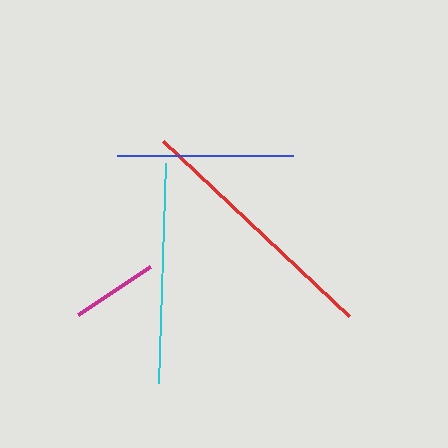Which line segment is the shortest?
The magenta line is the shortest at approximately 86 pixels.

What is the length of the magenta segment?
The magenta segment is approximately 86 pixels long.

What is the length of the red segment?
The red segment is approximately 256 pixels long.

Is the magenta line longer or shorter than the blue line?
The blue line is longer than the magenta line.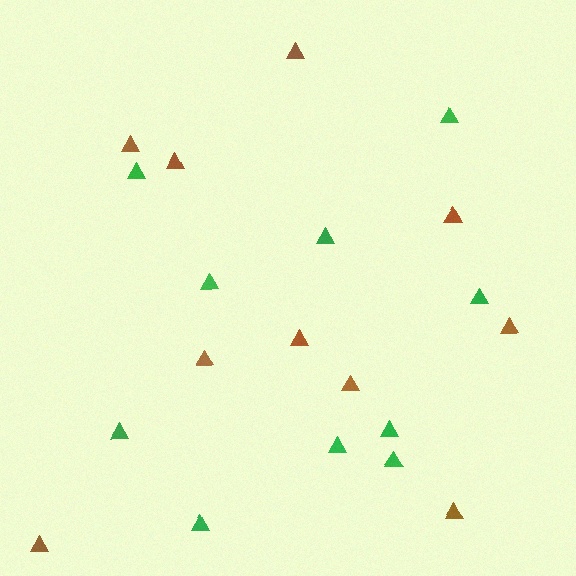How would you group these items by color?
There are 2 groups: one group of brown triangles (10) and one group of green triangles (10).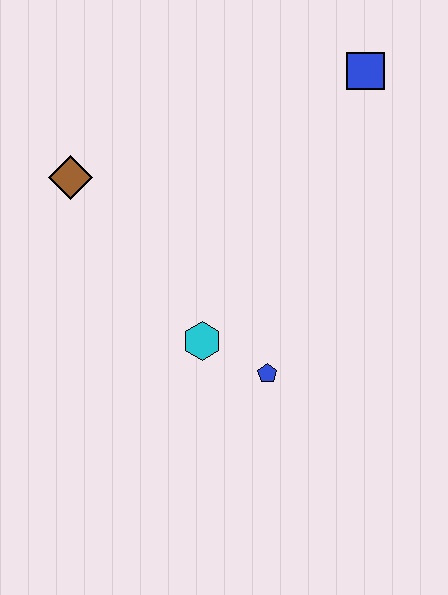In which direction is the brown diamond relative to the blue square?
The brown diamond is to the left of the blue square.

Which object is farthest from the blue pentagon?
The blue square is farthest from the blue pentagon.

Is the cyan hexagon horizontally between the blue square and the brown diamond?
Yes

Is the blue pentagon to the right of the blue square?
No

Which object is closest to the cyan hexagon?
The blue pentagon is closest to the cyan hexagon.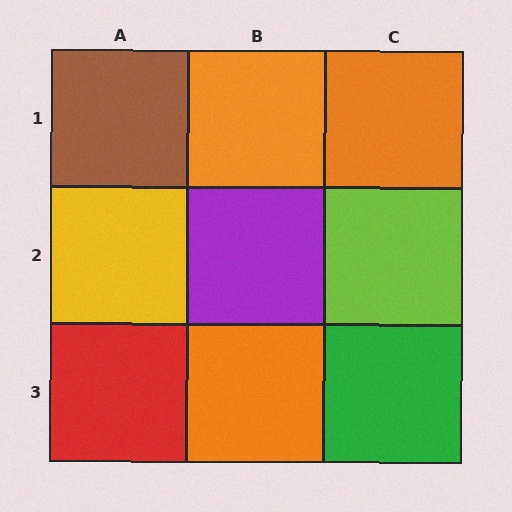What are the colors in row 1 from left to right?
Brown, orange, orange.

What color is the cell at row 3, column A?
Red.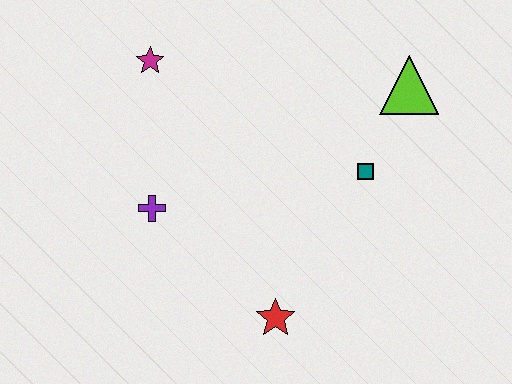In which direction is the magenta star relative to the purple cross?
The magenta star is above the purple cross.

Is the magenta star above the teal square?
Yes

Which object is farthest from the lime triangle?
The purple cross is farthest from the lime triangle.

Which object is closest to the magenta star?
The purple cross is closest to the magenta star.